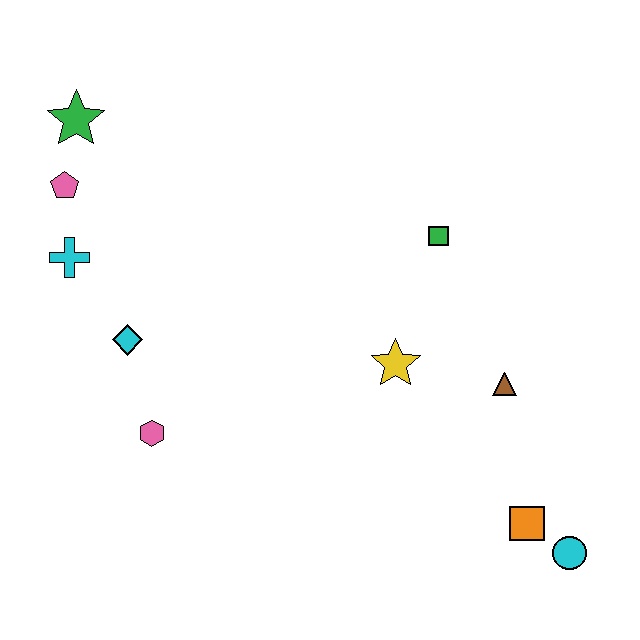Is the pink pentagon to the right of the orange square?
No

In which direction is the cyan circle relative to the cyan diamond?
The cyan circle is to the right of the cyan diamond.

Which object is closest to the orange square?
The cyan circle is closest to the orange square.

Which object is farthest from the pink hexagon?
The cyan circle is farthest from the pink hexagon.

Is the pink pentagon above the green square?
Yes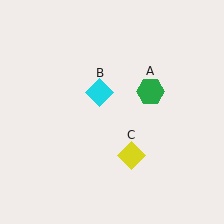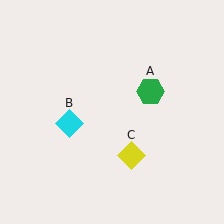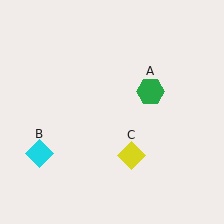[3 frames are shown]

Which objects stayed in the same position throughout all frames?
Green hexagon (object A) and yellow diamond (object C) remained stationary.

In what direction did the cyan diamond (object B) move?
The cyan diamond (object B) moved down and to the left.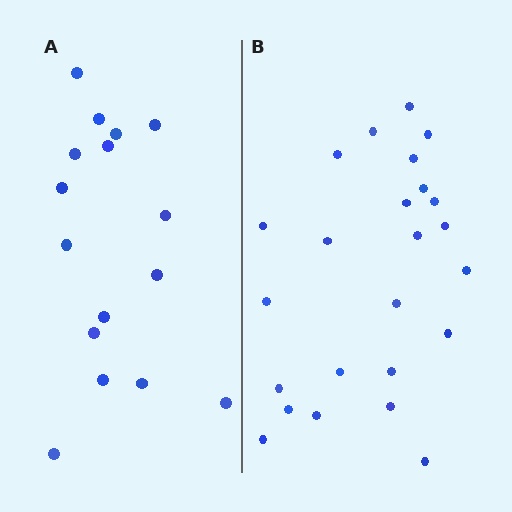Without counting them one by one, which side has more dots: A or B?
Region B (the right region) has more dots.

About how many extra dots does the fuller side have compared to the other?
Region B has roughly 8 or so more dots than region A.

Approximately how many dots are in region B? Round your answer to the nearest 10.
About 20 dots. (The exact count is 24, which rounds to 20.)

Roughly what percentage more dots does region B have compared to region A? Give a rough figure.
About 50% more.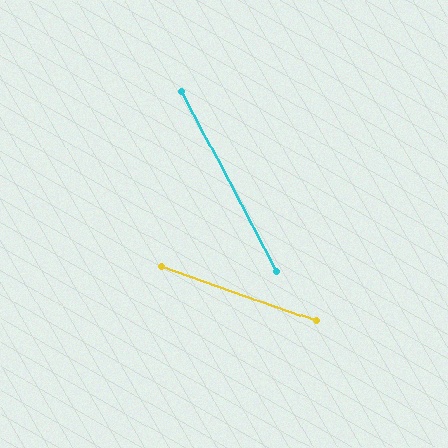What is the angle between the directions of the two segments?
Approximately 43 degrees.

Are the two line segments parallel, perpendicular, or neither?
Neither parallel nor perpendicular — they differ by about 43°.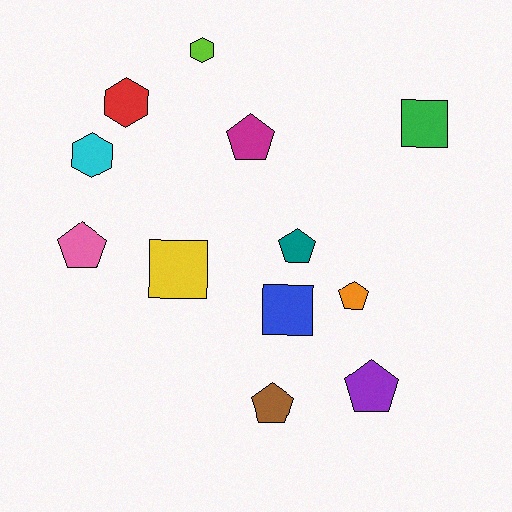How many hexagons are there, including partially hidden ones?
There are 3 hexagons.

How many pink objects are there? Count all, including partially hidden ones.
There is 1 pink object.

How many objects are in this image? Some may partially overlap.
There are 12 objects.